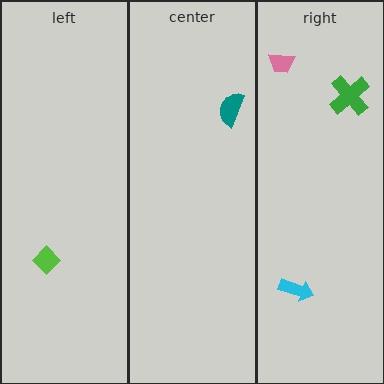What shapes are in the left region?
The lime diamond.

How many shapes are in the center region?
1.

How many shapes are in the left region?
1.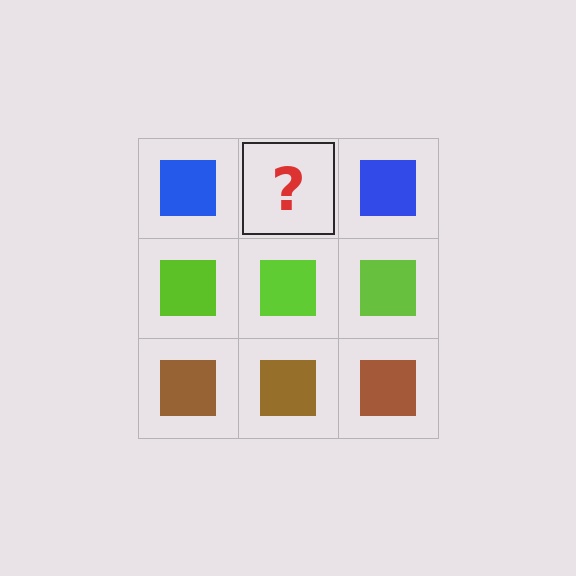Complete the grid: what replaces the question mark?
The question mark should be replaced with a blue square.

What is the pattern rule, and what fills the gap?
The rule is that each row has a consistent color. The gap should be filled with a blue square.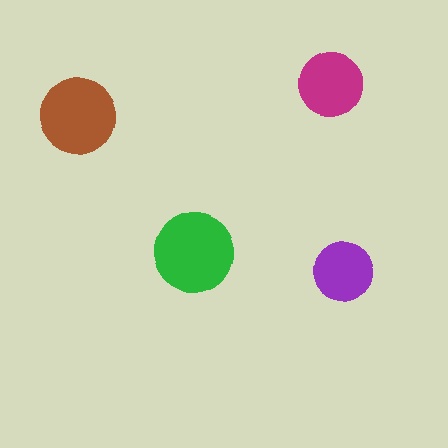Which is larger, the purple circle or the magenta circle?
The magenta one.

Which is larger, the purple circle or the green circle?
The green one.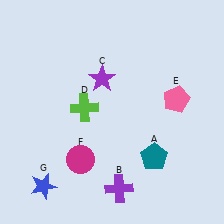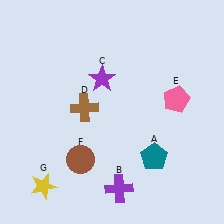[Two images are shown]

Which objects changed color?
D changed from lime to brown. F changed from magenta to brown. G changed from blue to yellow.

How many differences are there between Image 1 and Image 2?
There are 3 differences between the two images.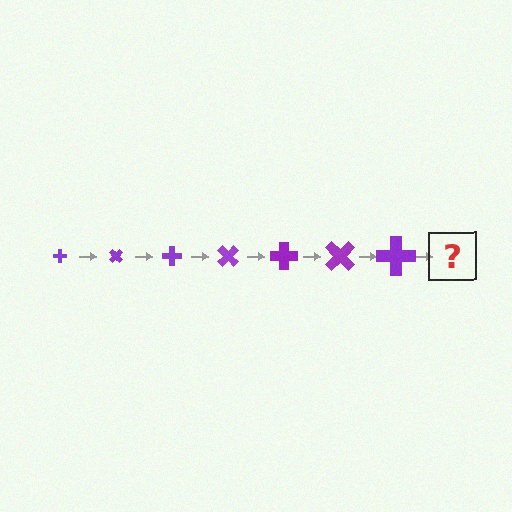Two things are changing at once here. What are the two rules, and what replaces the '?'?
The two rules are that the cross grows larger each step and it rotates 45 degrees each step. The '?' should be a cross, larger than the previous one and rotated 315 degrees from the start.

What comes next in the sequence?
The next element should be a cross, larger than the previous one and rotated 315 degrees from the start.